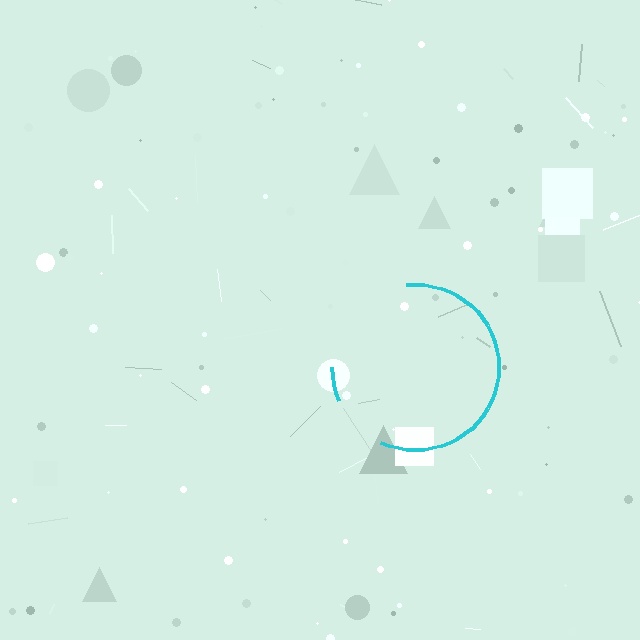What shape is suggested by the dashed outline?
The dashed outline suggests a circle.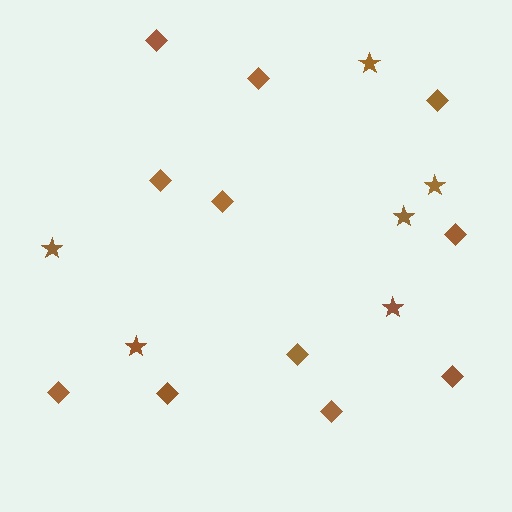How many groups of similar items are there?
There are 2 groups: one group of stars (6) and one group of diamonds (11).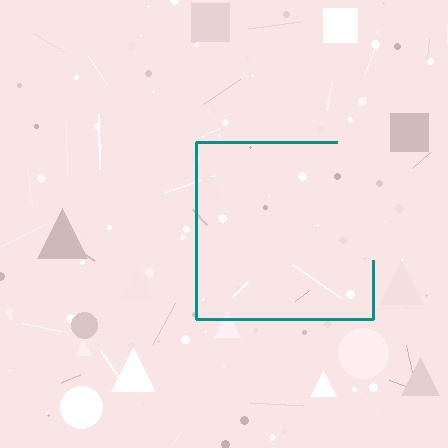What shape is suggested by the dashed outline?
The dashed outline suggests a square.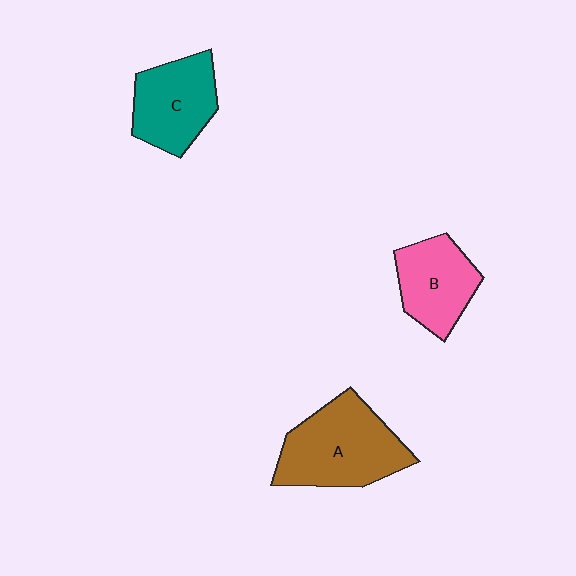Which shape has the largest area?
Shape A (brown).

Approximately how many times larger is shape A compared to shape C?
Approximately 1.4 times.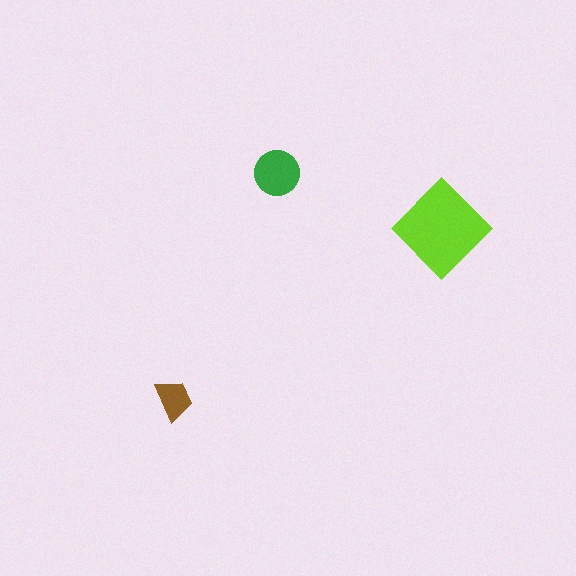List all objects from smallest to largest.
The brown trapezoid, the green circle, the lime diamond.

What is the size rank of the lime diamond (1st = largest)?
1st.